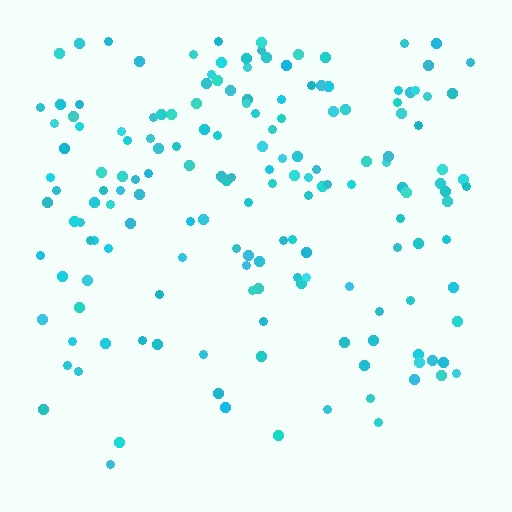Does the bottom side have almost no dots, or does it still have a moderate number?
Still a moderate number, just noticeably fewer than the top.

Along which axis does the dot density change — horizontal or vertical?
Vertical.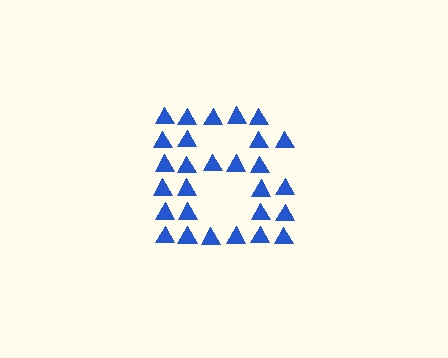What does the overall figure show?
The overall figure shows the letter B.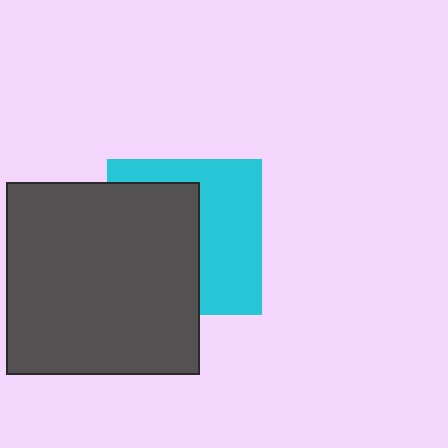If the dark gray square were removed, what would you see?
You would see the complete cyan square.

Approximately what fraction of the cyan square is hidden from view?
Roughly 51% of the cyan square is hidden behind the dark gray square.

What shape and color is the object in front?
The object in front is a dark gray square.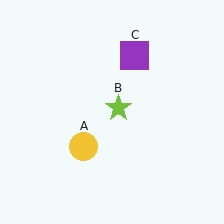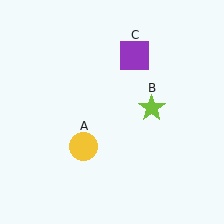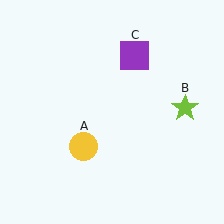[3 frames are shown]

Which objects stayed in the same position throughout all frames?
Yellow circle (object A) and purple square (object C) remained stationary.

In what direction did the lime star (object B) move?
The lime star (object B) moved right.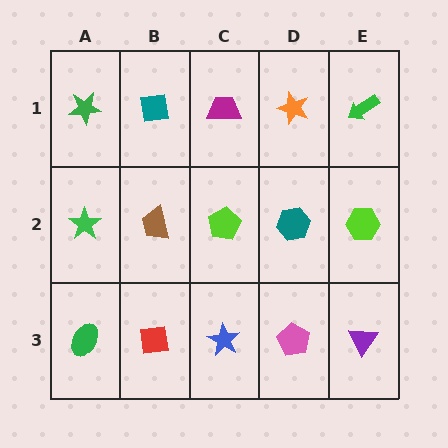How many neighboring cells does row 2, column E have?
3.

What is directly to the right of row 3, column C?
A pink pentagon.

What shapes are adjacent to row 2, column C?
A magenta trapezoid (row 1, column C), a blue star (row 3, column C), a brown trapezoid (row 2, column B), a teal hexagon (row 2, column D).